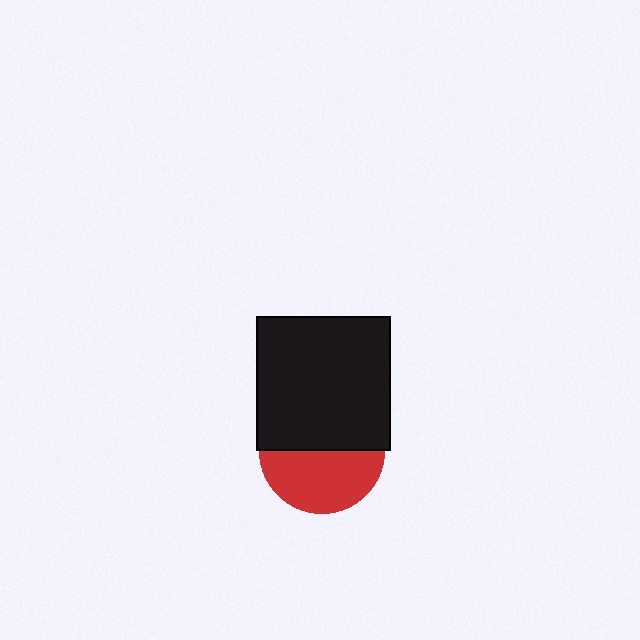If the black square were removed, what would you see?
You would see the complete red circle.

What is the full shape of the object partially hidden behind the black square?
The partially hidden object is a red circle.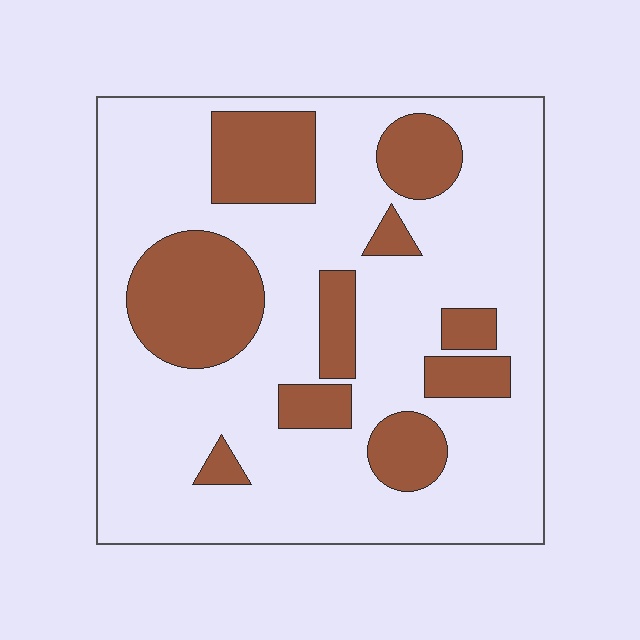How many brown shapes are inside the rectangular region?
10.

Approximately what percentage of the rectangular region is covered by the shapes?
Approximately 25%.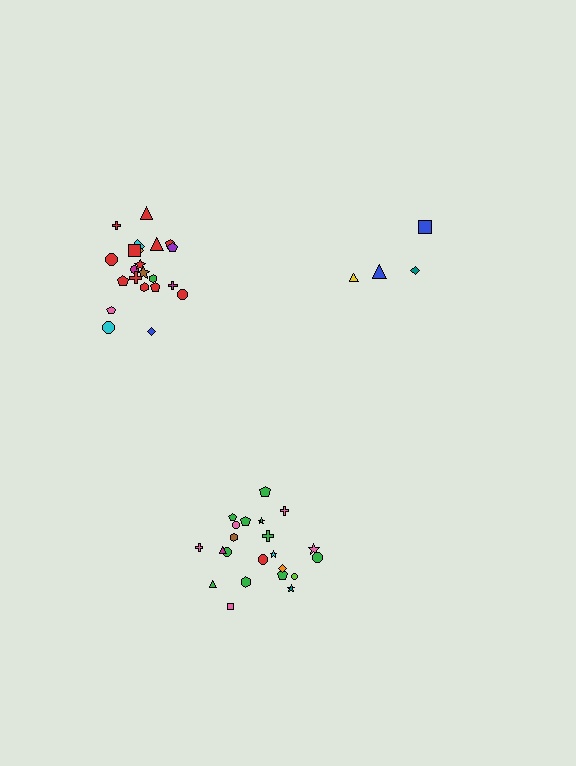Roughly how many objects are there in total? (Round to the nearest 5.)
Roughly 50 objects in total.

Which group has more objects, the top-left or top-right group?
The top-left group.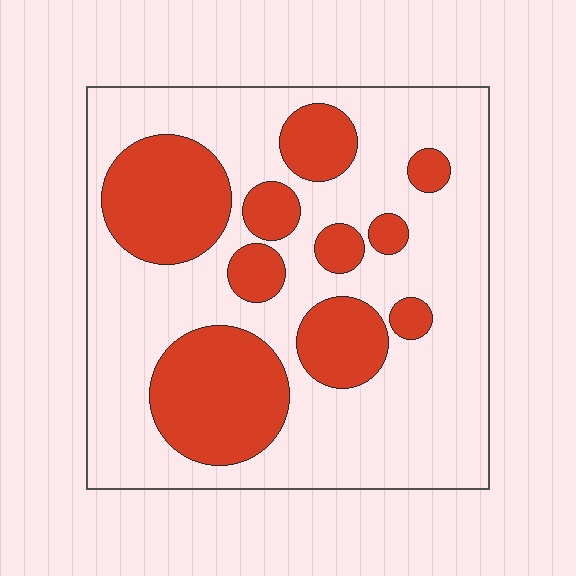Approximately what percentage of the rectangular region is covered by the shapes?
Approximately 30%.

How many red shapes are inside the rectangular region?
10.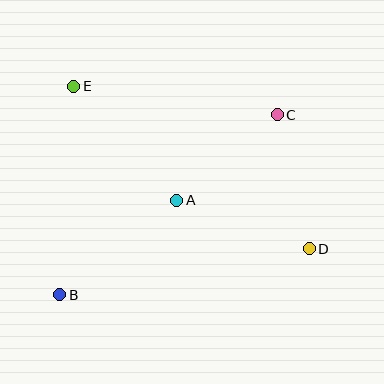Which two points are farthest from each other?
Points D and E are farthest from each other.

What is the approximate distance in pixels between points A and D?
The distance between A and D is approximately 141 pixels.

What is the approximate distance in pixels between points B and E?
The distance between B and E is approximately 209 pixels.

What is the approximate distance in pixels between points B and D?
The distance between B and D is approximately 253 pixels.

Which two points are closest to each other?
Points A and C are closest to each other.